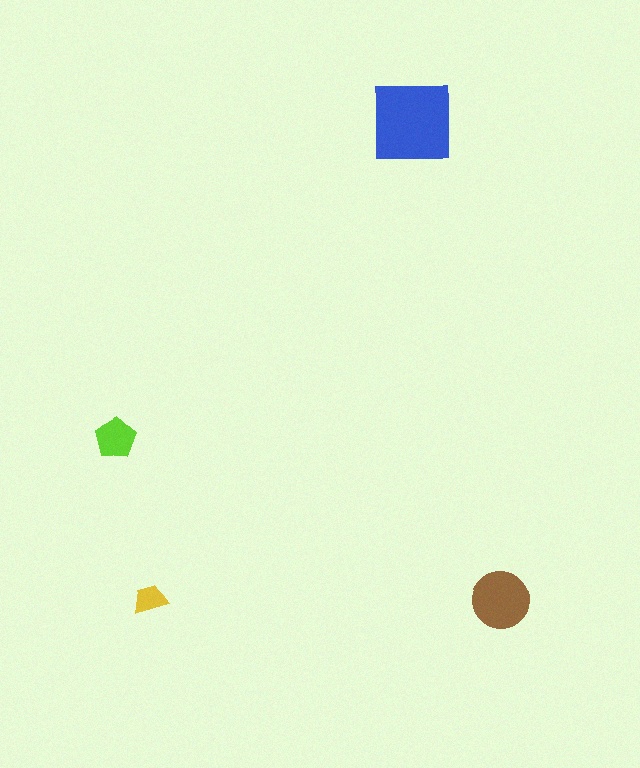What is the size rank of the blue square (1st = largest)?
1st.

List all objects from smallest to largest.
The yellow trapezoid, the lime pentagon, the brown circle, the blue square.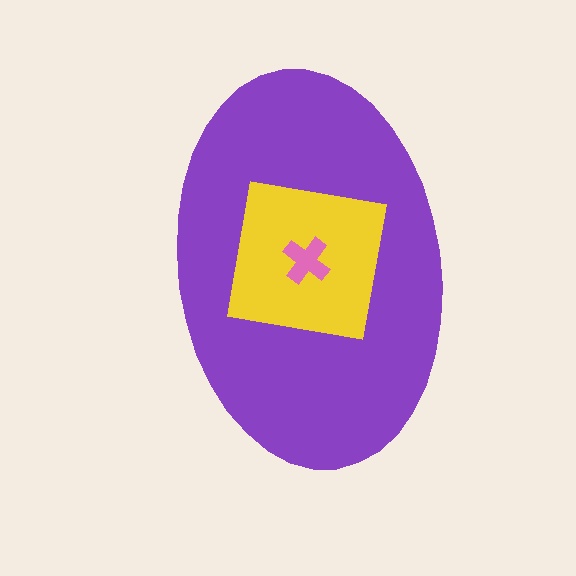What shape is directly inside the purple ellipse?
The yellow square.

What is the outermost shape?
The purple ellipse.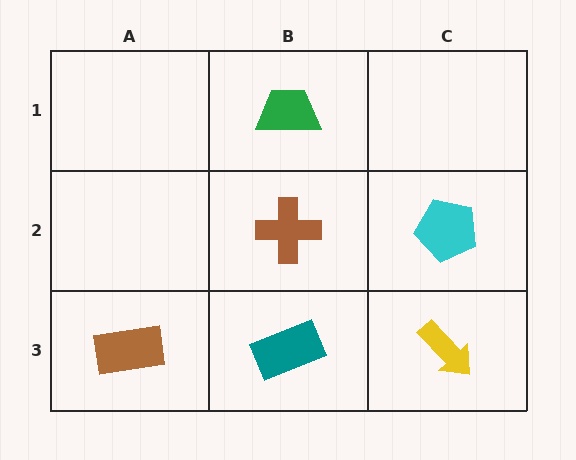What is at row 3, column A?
A brown rectangle.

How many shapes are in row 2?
2 shapes.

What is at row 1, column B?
A green trapezoid.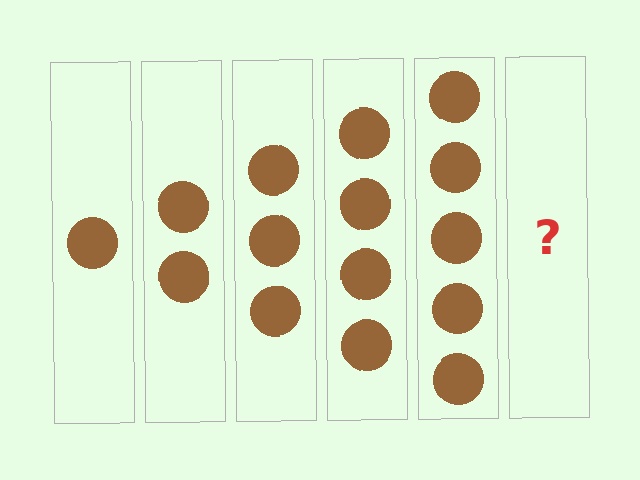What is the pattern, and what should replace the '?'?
The pattern is that each step adds one more circle. The '?' should be 6 circles.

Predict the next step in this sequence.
The next step is 6 circles.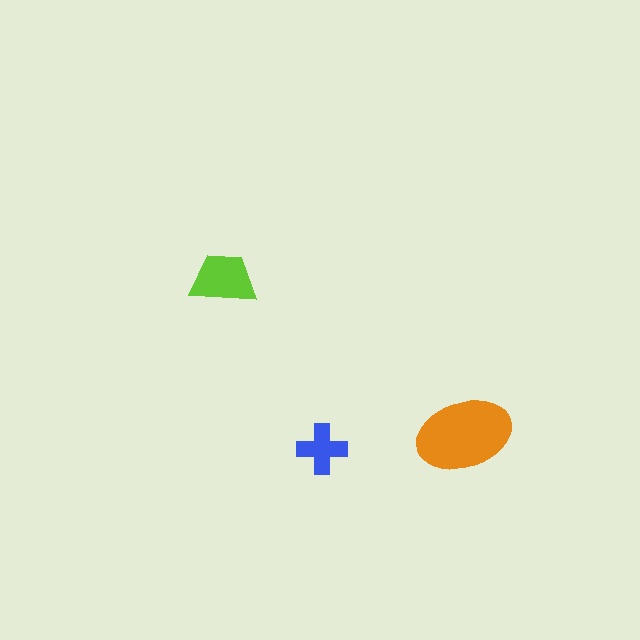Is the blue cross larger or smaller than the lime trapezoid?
Smaller.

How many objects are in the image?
There are 3 objects in the image.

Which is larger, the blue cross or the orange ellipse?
The orange ellipse.